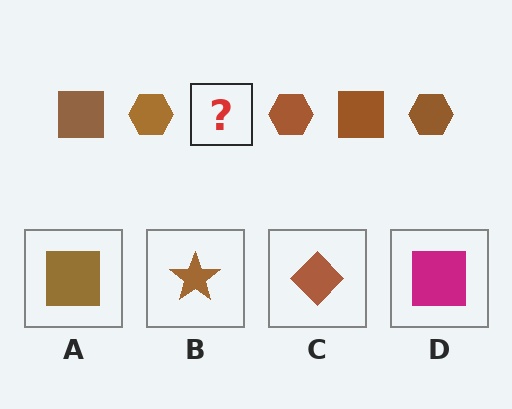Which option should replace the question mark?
Option A.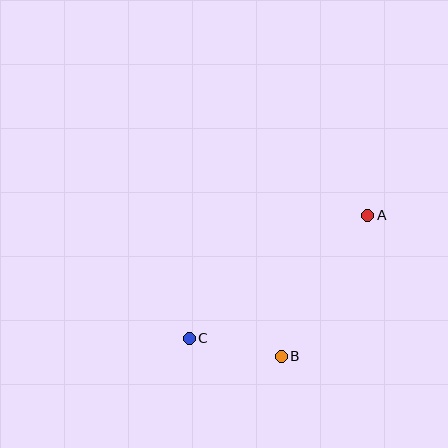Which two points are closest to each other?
Points B and C are closest to each other.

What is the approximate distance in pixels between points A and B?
The distance between A and B is approximately 165 pixels.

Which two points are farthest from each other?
Points A and C are farthest from each other.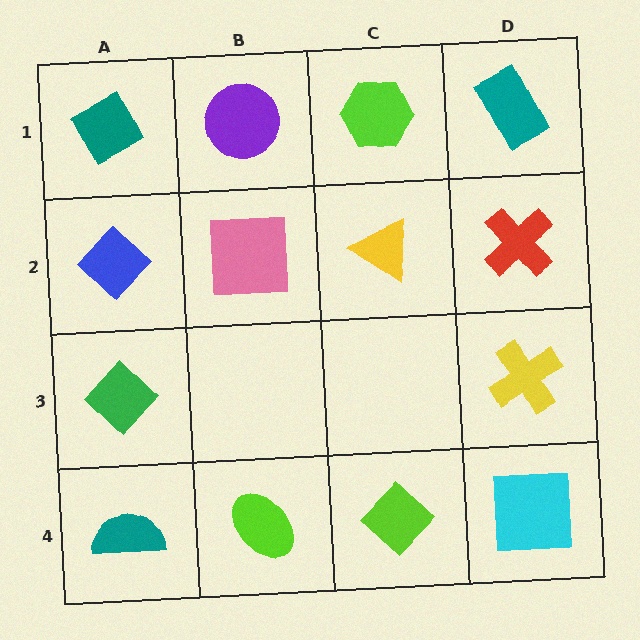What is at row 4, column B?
A lime ellipse.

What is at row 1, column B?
A purple circle.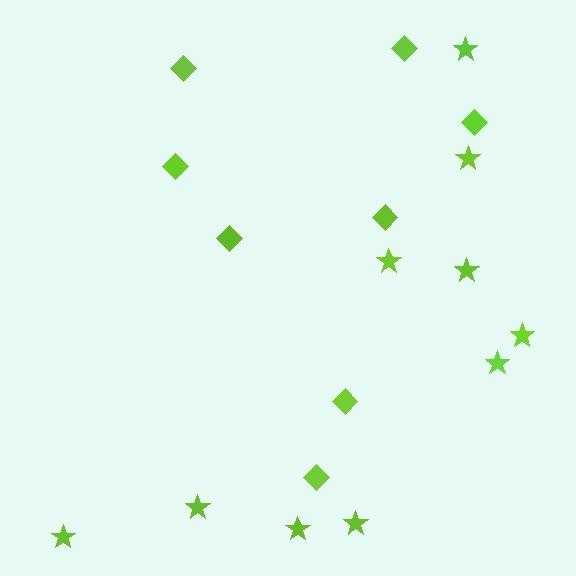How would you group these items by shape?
There are 2 groups: one group of stars (10) and one group of diamonds (8).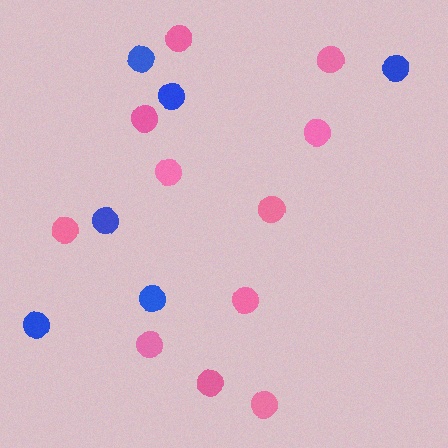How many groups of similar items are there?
There are 2 groups: one group of pink circles (11) and one group of blue circles (6).